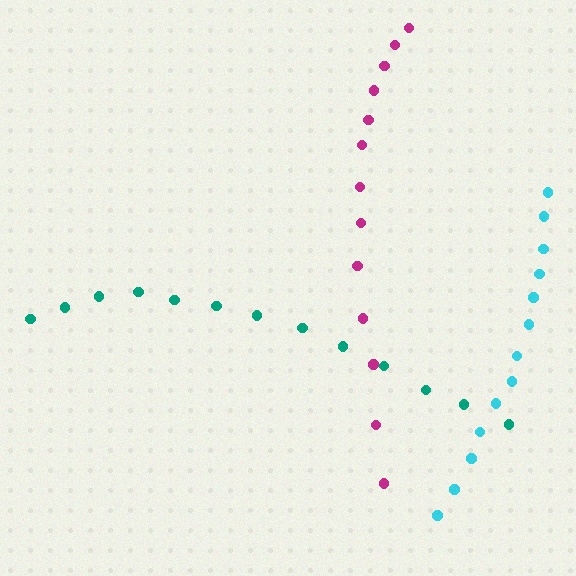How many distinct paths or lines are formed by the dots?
There are 3 distinct paths.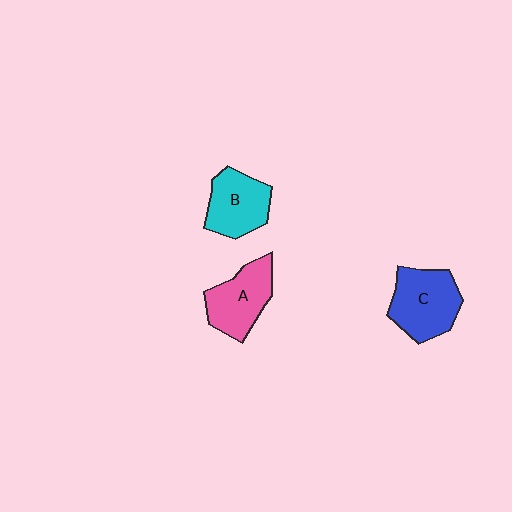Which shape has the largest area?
Shape C (blue).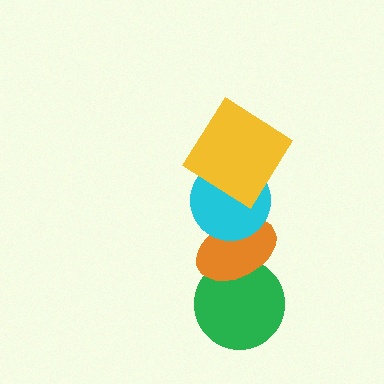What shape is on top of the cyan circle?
The yellow diamond is on top of the cyan circle.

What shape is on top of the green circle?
The orange ellipse is on top of the green circle.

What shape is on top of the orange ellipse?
The cyan circle is on top of the orange ellipse.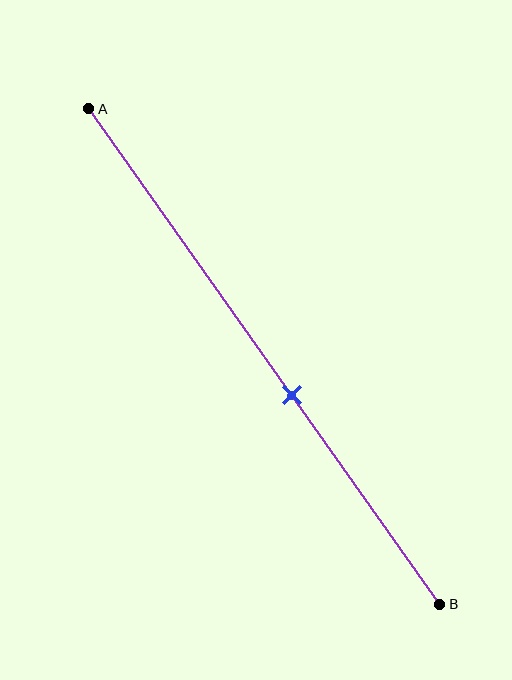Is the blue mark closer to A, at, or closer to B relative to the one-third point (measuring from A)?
The blue mark is closer to point B than the one-third point of segment AB.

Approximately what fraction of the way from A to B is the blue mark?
The blue mark is approximately 60% of the way from A to B.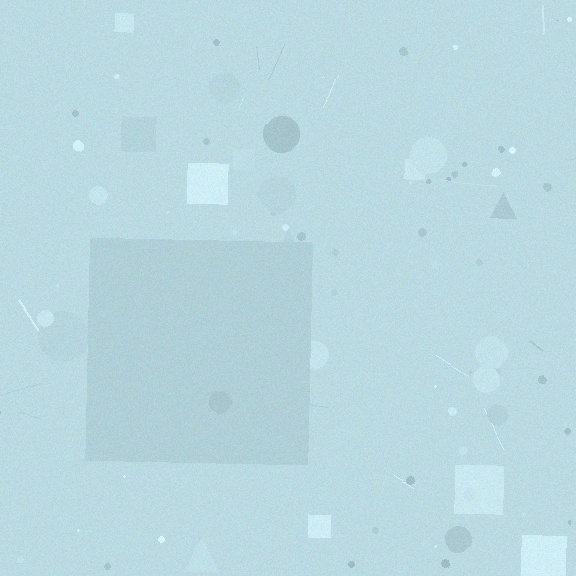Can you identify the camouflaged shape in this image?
The camouflaged shape is a square.